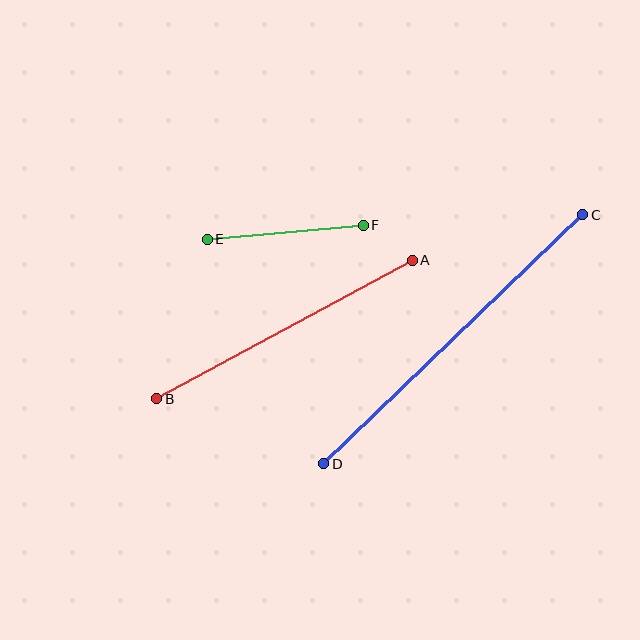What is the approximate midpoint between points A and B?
The midpoint is at approximately (284, 329) pixels.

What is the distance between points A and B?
The distance is approximately 291 pixels.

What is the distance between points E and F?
The distance is approximately 157 pixels.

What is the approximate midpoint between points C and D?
The midpoint is at approximately (453, 339) pixels.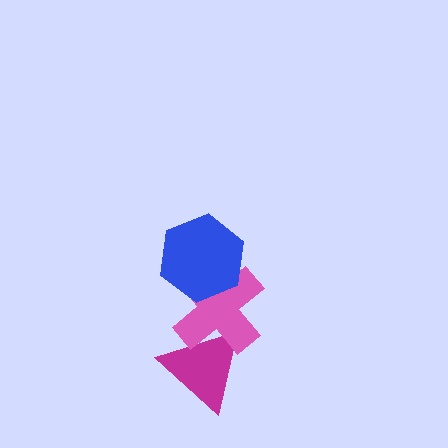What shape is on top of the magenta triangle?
The pink cross is on top of the magenta triangle.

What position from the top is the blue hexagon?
The blue hexagon is 1st from the top.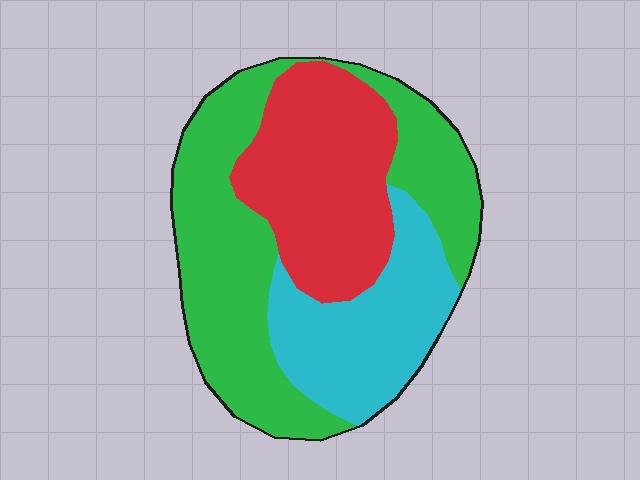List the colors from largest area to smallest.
From largest to smallest: green, red, cyan.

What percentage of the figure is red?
Red covers 31% of the figure.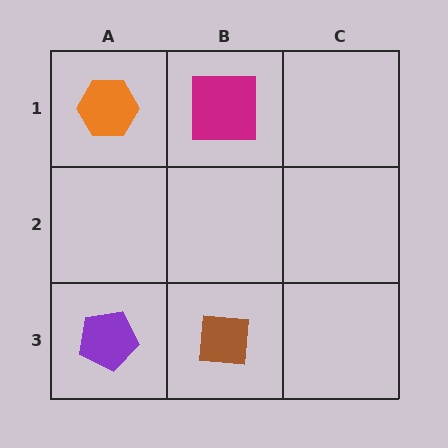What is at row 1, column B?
A magenta square.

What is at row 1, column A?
An orange hexagon.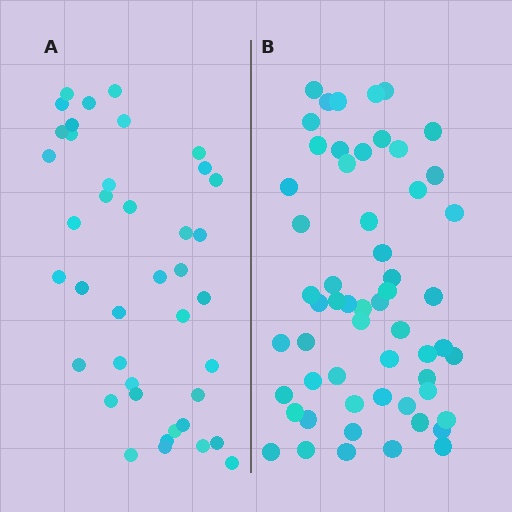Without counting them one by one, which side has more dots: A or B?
Region B (the right region) has more dots.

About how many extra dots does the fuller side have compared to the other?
Region B has approximately 15 more dots than region A.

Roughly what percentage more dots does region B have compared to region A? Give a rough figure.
About 40% more.